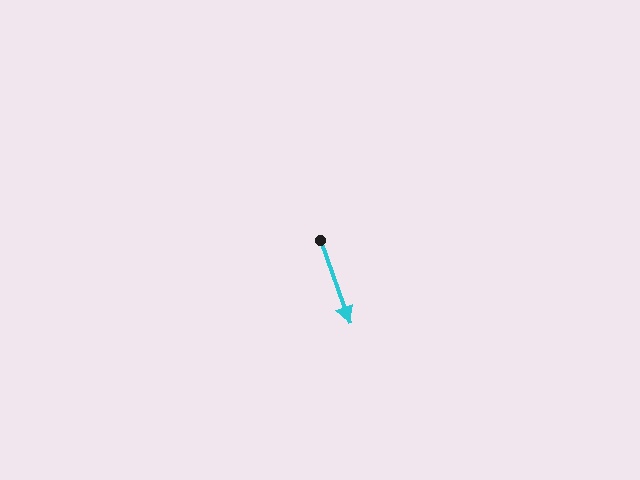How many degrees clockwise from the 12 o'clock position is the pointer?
Approximately 161 degrees.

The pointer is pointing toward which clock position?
Roughly 5 o'clock.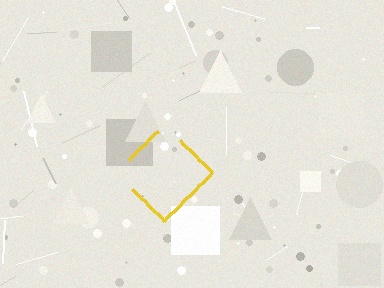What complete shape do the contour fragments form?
The contour fragments form a diamond.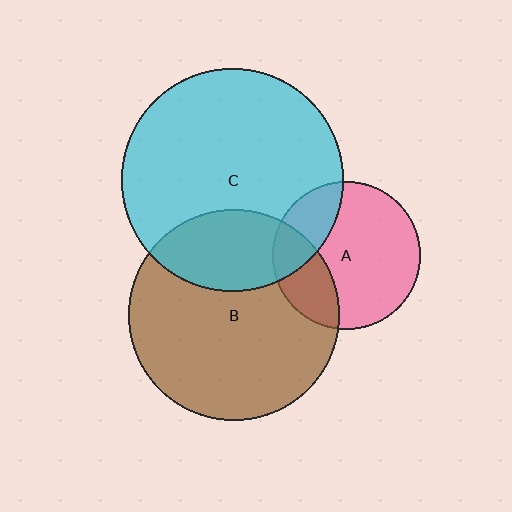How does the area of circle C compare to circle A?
Approximately 2.3 times.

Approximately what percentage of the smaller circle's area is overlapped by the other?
Approximately 25%.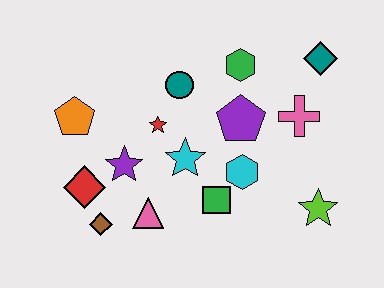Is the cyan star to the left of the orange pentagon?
No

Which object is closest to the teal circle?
The red star is closest to the teal circle.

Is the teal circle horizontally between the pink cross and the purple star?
Yes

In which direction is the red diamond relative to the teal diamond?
The red diamond is to the left of the teal diamond.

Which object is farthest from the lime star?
The orange pentagon is farthest from the lime star.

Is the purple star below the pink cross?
Yes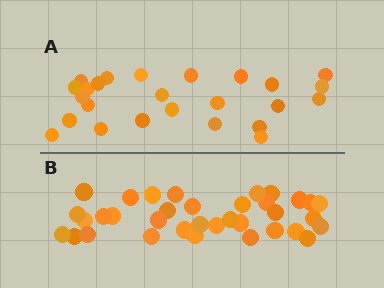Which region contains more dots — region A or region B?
Region B (the bottom region) has more dots.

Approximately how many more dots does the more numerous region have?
Region B has roughly 10 or so more dots than region A.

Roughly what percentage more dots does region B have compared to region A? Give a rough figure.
About 40% more.